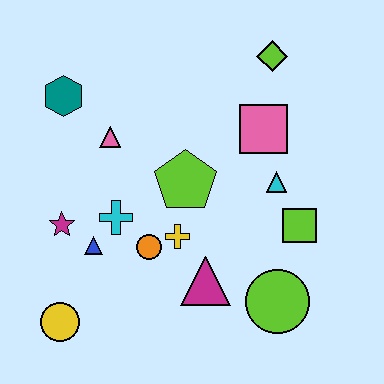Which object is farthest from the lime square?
The teal hexagon is farthest from the lime square.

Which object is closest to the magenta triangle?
The yellow cross is closest to the magenta triangle.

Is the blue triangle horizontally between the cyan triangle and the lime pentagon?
No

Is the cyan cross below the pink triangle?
Yes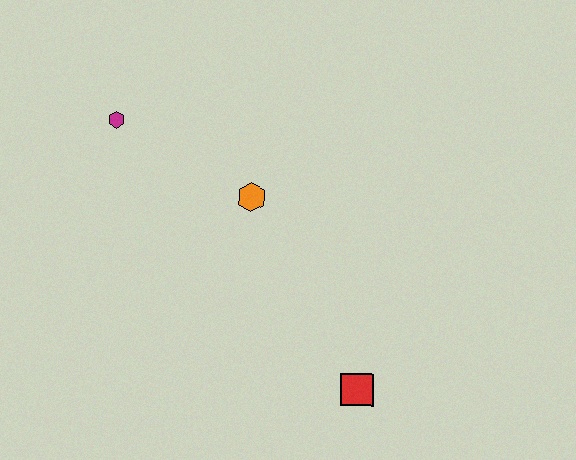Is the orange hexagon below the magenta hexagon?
Yes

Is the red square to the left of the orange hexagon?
No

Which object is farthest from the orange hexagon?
The red square is farthest from the orange hexagon.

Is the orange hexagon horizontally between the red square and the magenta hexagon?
Yes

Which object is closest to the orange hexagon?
The magenta hexagon is closest to the orange hexagon.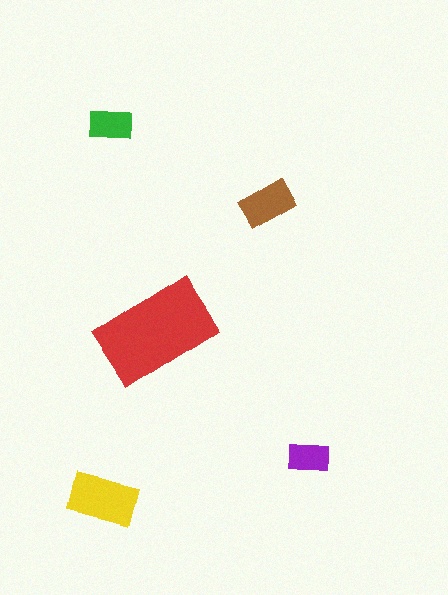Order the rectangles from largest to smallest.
the red one, the yellow one, the brown one, the green one, the purple one.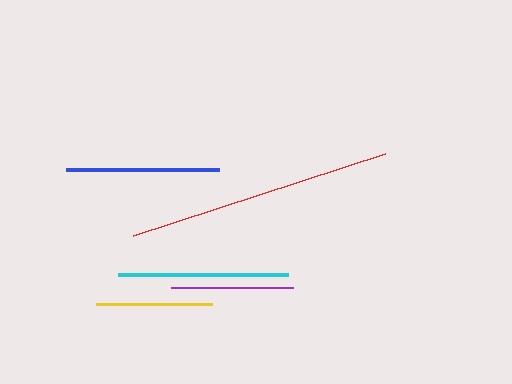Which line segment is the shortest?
The yellow line is the shortest at approximately 116 pixels.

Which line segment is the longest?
The red line is the longest at approximately 265 pixels.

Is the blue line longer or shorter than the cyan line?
The cyan line is longer than the blue line.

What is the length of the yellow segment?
The yellow segment is approximately 116 pixels long.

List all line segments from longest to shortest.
From longest to shortest: red, cyan, blue, purple, yellow.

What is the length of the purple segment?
The purple segment is approximately 122 pixels long.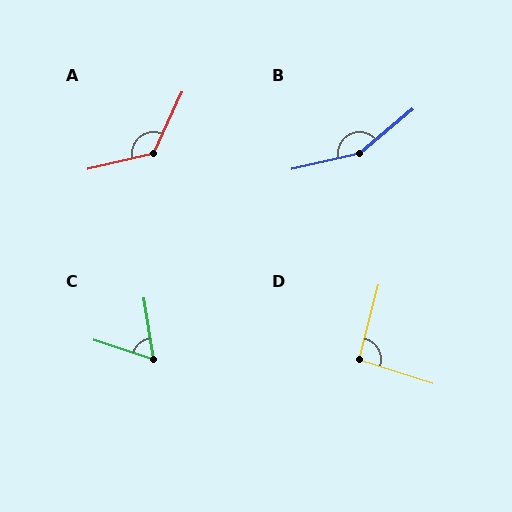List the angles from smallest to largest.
C (63°), D (93°), A (127°), B (153°).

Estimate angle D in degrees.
Approximately 93 degrees.